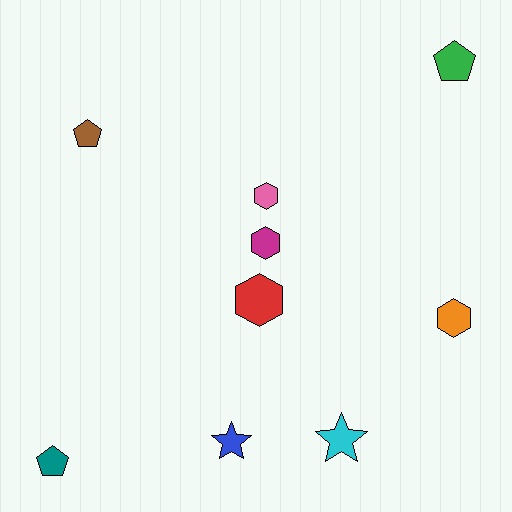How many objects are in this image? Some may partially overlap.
There are 9 objects.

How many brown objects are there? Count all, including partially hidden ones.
There is 1 brown object.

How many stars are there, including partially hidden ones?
There are 2 stars.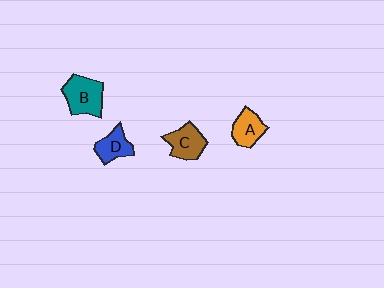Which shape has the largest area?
Shape B (teal).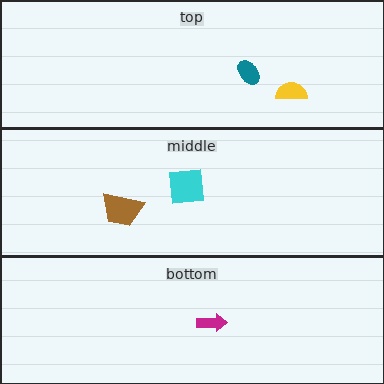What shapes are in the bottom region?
The magenta arrow.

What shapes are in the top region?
The yellow semicircle, the teal ellipse.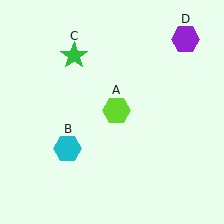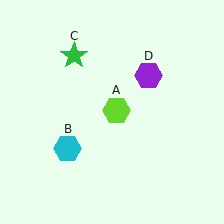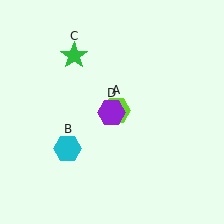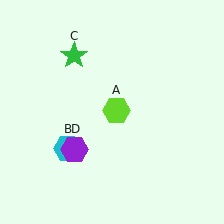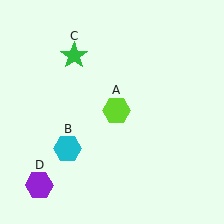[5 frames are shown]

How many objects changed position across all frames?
1 object changed position: purple hexagon (object D).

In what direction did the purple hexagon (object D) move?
The purple hexagon (object D) moved down and to the left.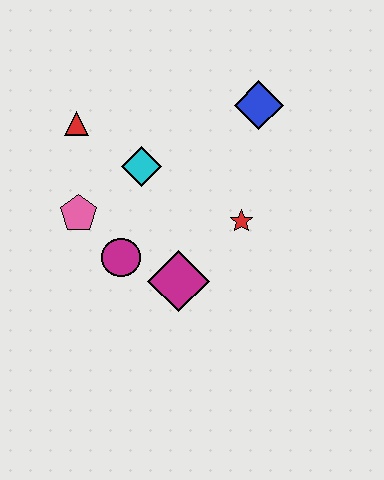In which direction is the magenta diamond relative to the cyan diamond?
The magenta diamond is below the cyan diamond.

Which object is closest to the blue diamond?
The red star is closest to the blue diamond.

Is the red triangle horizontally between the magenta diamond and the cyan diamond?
No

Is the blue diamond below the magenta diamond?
No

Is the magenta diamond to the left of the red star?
Yes